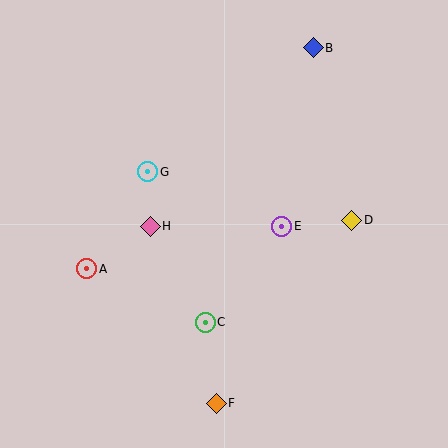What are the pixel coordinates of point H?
Point H is at (150, 226).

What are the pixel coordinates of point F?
Point F is at (216, 403).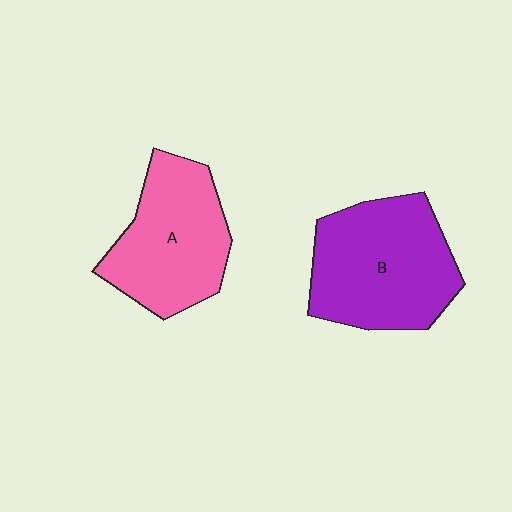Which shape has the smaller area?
Shape A (pink).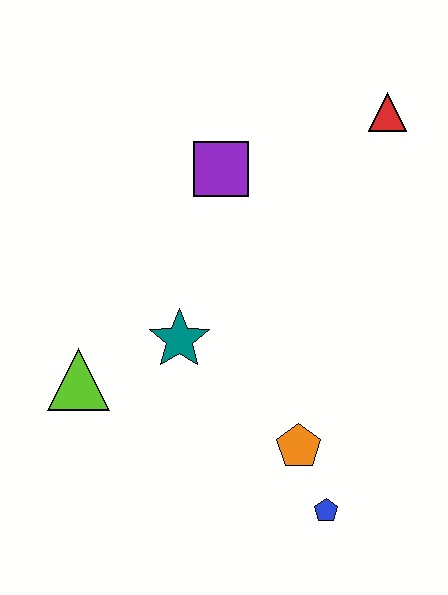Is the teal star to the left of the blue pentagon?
Yes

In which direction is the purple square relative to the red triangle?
The purple square is to the left of the red triangle.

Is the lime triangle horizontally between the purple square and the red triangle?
No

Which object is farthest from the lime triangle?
The red triangle is farthest from the lime triangle.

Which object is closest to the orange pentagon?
The blue pentagon is closest to the orange pentagon.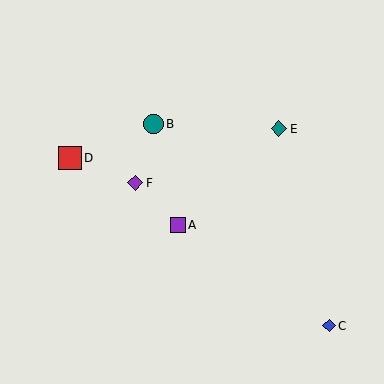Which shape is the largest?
The red square (labeled D) is the largest.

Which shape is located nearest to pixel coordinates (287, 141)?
The teal diamond (labeled E) at (279, 129) is nearest to that location.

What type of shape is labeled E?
Shape E is a teal diamond.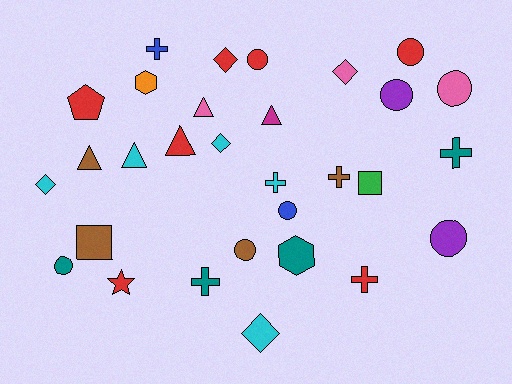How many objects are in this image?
There are 30 objects.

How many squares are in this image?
There are 2 squares.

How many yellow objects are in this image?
There are no yellow objects.